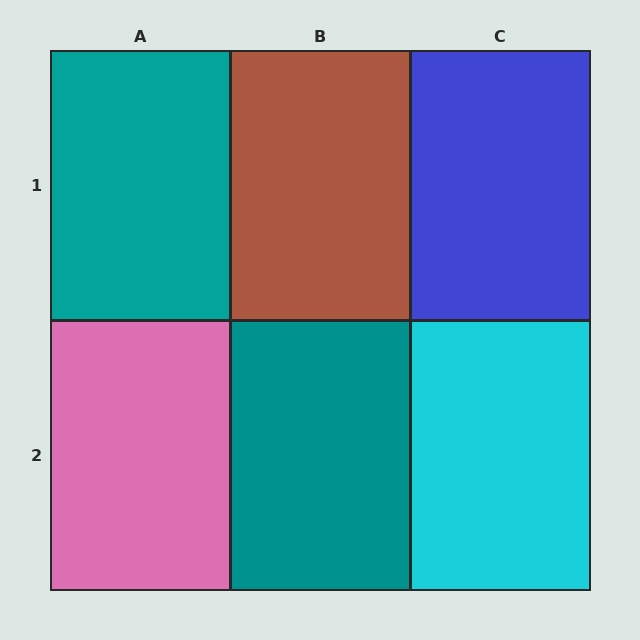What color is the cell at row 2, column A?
Pink.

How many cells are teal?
2 cells are teal.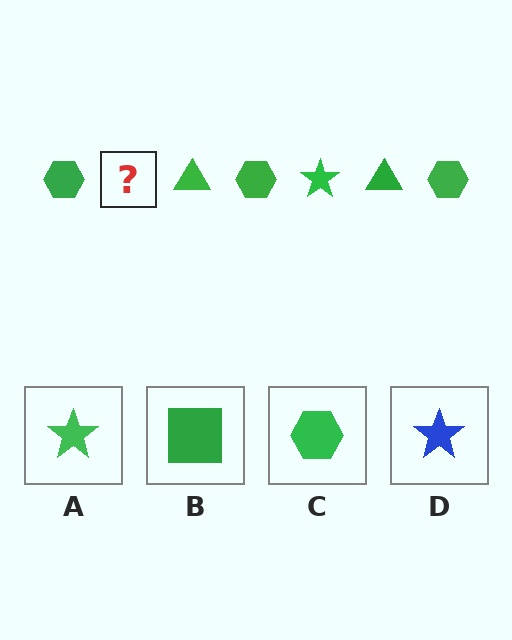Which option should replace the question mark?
Option A.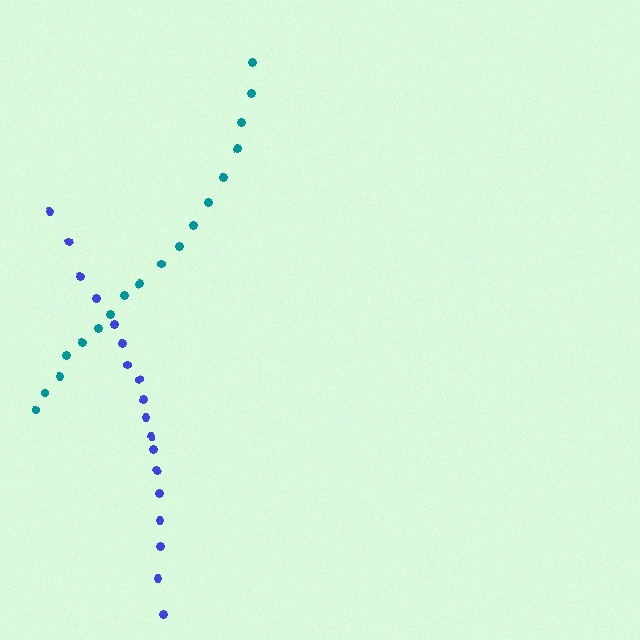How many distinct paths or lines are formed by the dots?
There are 2 distinct paths.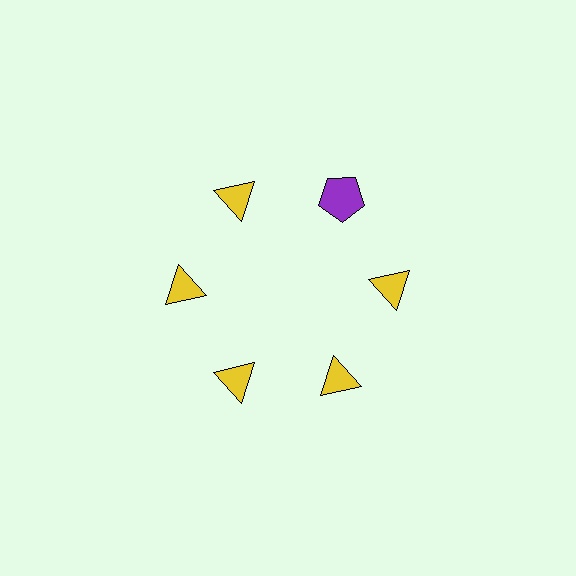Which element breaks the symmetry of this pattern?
The purple pentagon at roughly the 1 o'clock position breaks the symmetry. All other shapes are yellow triangles.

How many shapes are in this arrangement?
There are 6 shapes arranged in a ring pattern.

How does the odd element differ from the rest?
It differs in both color (purple instead of yellow) and shape (pentagon instead of triangle).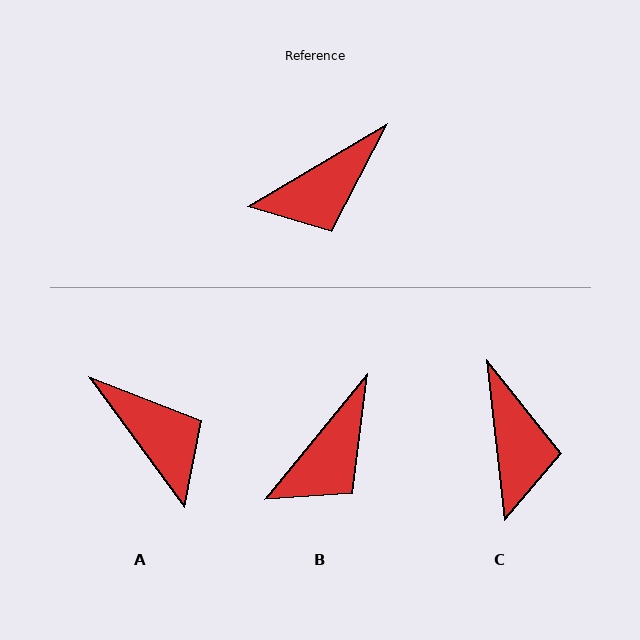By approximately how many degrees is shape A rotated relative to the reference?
Approximately 96 degrees counter-clockwise.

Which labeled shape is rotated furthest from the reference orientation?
A, about 96 degrees away.